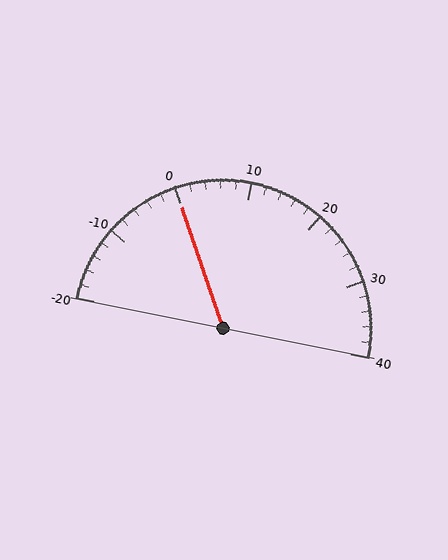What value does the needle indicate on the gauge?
The needle indicates approximately 0.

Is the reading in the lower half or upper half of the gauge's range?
The reading is in the lower half of the range (-20 to 40).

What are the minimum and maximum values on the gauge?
The gauge ranges from -20 to 40.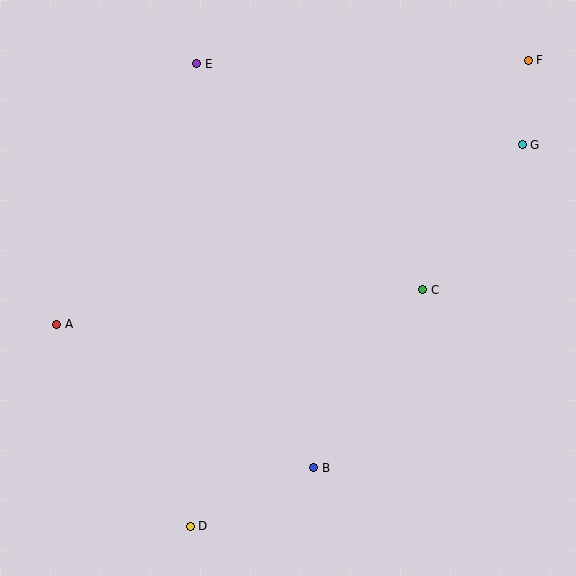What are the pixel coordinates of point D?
Point D is at (190, 526).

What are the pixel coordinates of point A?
Point A is at (57, 324).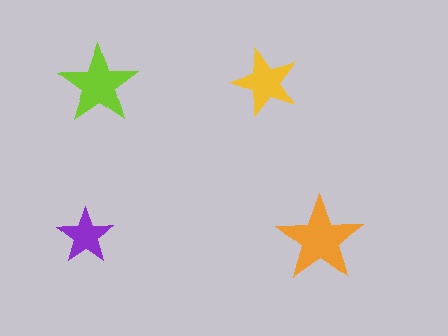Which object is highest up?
The lime star is topmost.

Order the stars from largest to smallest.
the orange one, the lime one, the yellow one, the purple one.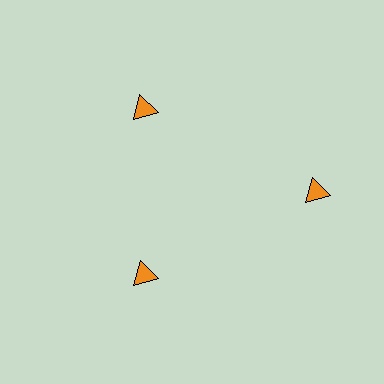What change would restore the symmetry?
The symmetry would be restored by moving it inward, back onto the ring so that all 3 triangles sit at equal angles and equal distance from the center.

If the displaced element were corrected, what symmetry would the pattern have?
It would have 3-fold rotational symmetry — the pattern would map onto itself every 120 degrees.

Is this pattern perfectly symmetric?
No. The 3 orange triangles are arranged in a ring, but one element near the 3 o'clock position is pushed outward from the center, breaking the 3-fold rotational symmetry.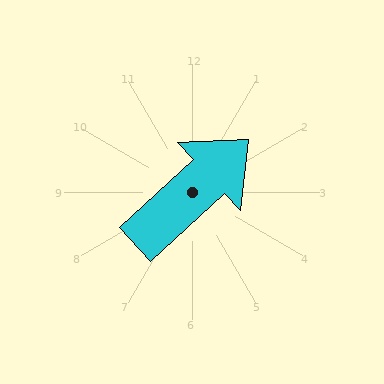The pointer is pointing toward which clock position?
Roughly 2 o'clock.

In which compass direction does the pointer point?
Northeast.